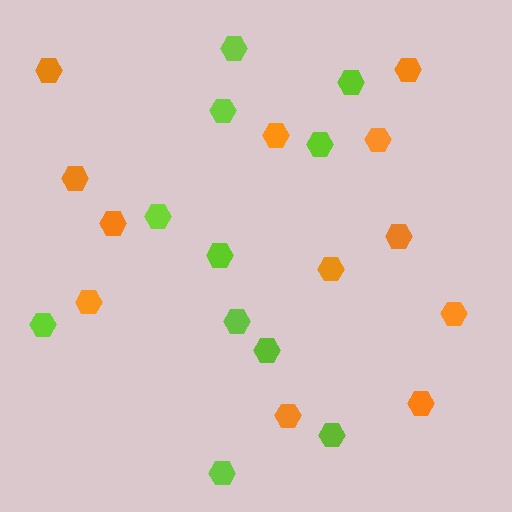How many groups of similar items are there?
There are 2 groups: one group of lime hexagons (11) and one group of orange hexagons (12).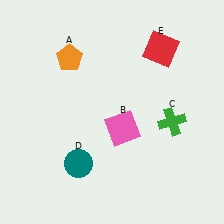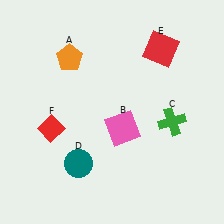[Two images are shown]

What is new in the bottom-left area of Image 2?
A red diamond (F) was added in the bottom-left area of Image 2.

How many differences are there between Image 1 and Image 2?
There is 1 difference between the two images.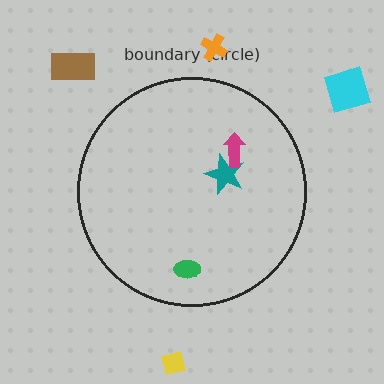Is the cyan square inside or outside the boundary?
Outside.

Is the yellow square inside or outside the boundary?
Outside.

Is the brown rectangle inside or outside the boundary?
Outside.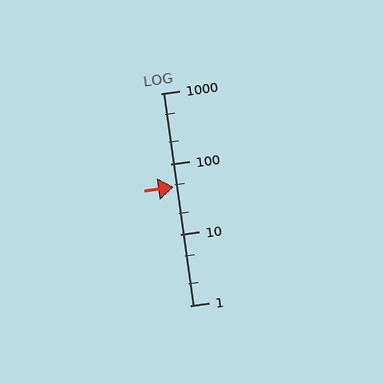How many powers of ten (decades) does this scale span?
The scale spans 3 decades, from 1 to 1000.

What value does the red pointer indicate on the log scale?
The pointer indicates approximately 48.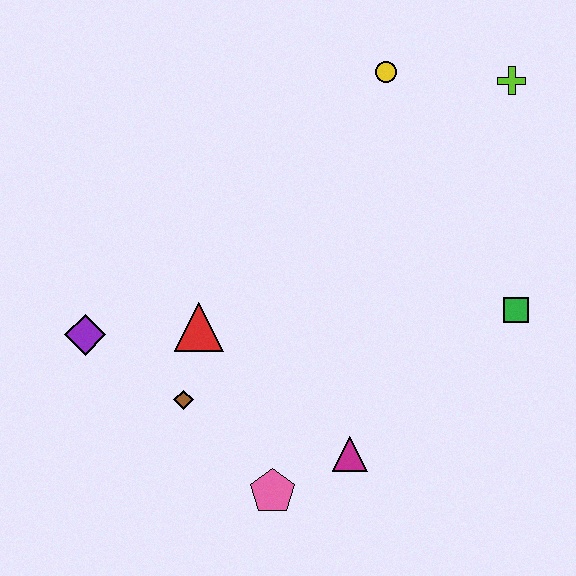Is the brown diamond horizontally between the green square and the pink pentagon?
No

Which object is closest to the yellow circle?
The lime cross is closest to the yellow circle.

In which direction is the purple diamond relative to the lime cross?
The purple diamond is to the left of the lime cross.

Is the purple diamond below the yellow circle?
Yes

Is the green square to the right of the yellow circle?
Yes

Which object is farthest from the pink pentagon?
The lime cross is farthest from the pink pentagon.